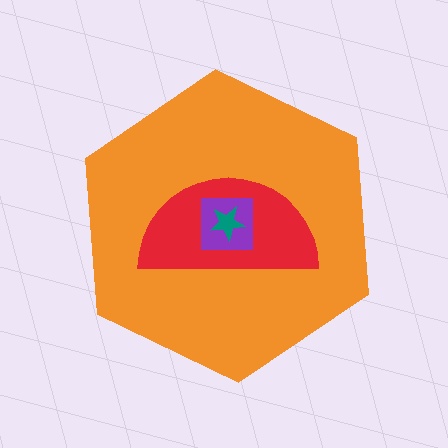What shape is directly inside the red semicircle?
The purple square.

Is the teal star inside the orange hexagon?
Yes.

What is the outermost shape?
The orange hexagon.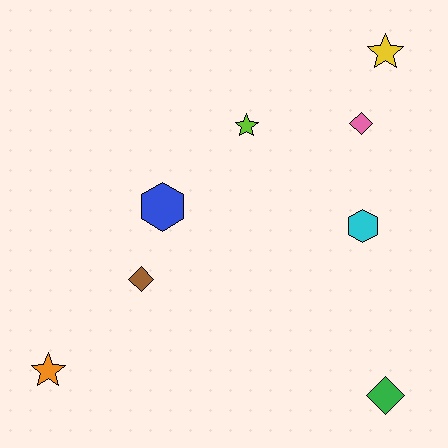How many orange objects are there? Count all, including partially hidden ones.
There is 1 orange object.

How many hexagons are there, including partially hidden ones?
There are 2 hexagons.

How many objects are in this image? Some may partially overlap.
There are 8 objects.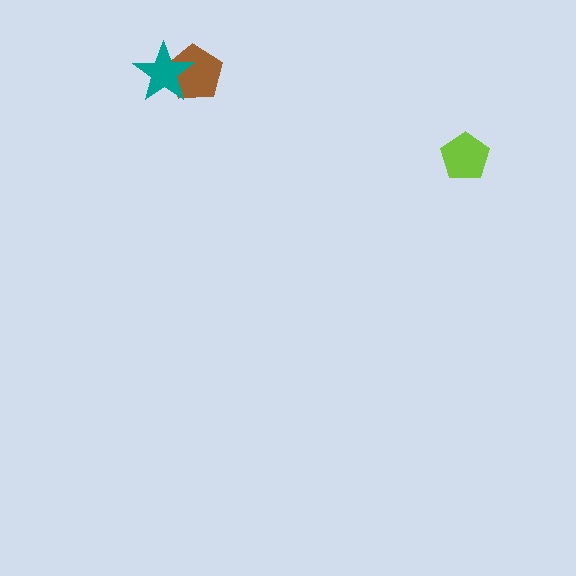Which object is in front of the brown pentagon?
The teal star is in front of the brown pentagon.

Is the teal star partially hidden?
No, no other shape covers it.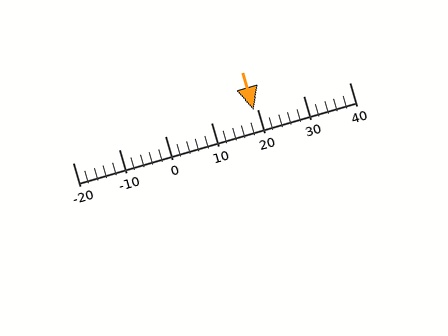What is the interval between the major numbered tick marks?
The major tick marks are spaced 10 units apart.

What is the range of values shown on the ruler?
The ruler shows values from -20 to 40.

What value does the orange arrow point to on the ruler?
The orange arrow points to approximately 19.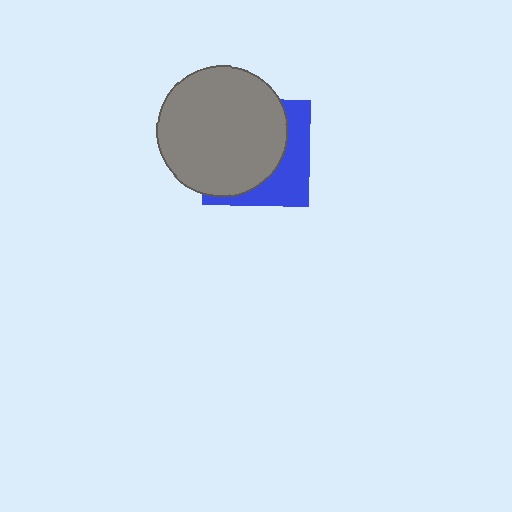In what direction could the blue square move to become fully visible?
The blue square could move toward the lower-right. That would shift it out from behind the gray circle entirely.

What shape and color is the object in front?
The object in front is a gray circle.